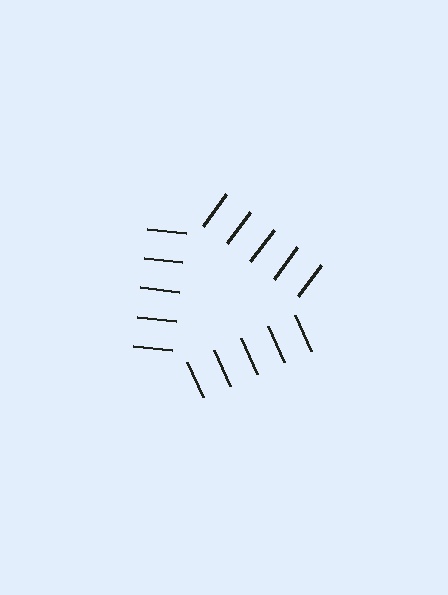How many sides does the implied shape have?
3 sides — the line-ends trace a triangle.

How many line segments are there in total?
15 — 5 along each of the 3 edges.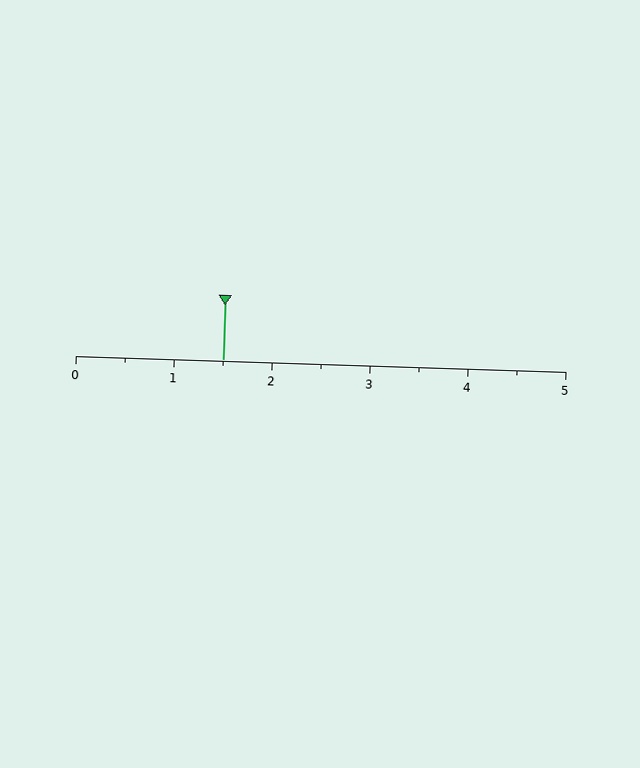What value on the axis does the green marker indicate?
The marker indicates approximately 1.5.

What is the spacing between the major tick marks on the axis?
The major ticks are spaced 1 apart.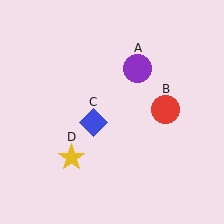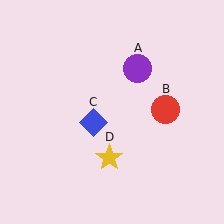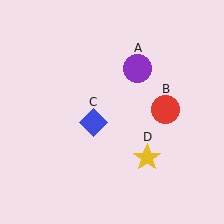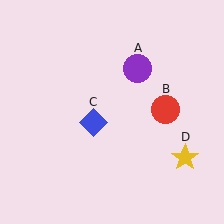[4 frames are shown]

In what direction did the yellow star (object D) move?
The yellow star (object D) moved right.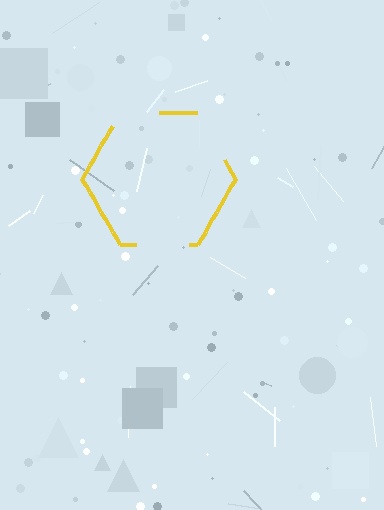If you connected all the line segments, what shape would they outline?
They would outline a hexagon.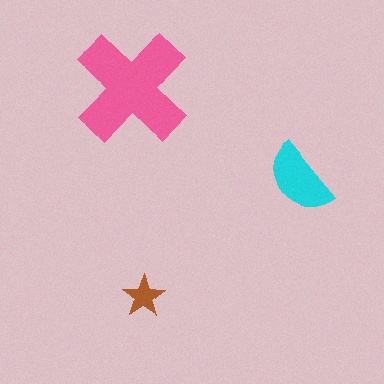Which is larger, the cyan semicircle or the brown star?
The cyan semicircle.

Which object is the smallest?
The brown star.